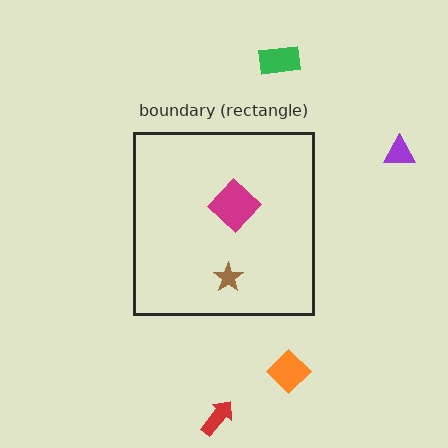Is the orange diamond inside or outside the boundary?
Outside.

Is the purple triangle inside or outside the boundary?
Outside.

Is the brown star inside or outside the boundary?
Inside.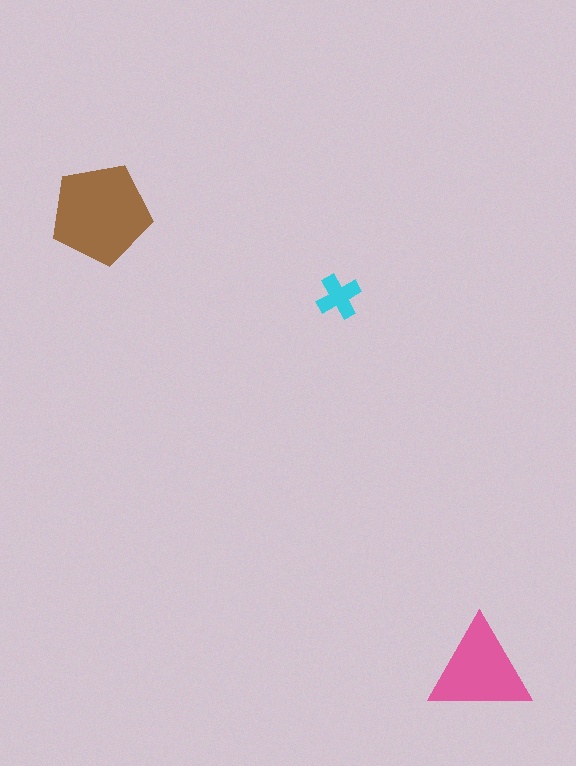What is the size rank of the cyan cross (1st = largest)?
3rd.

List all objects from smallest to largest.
The cyan cross, the pink triangle, the brown pentagon.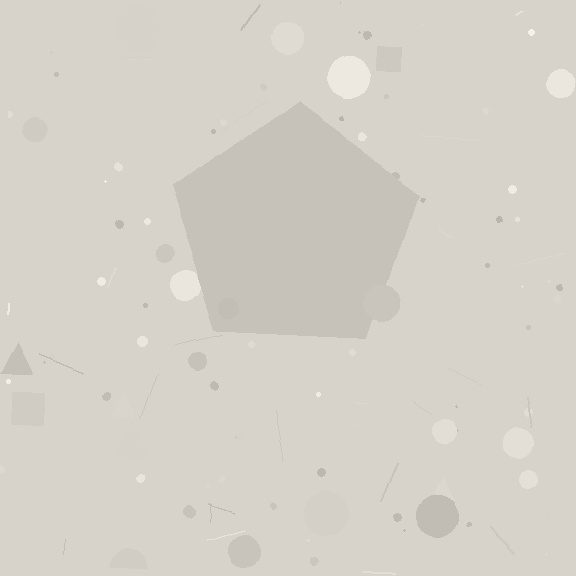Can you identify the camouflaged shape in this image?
The camouflaged shape is a pentagon.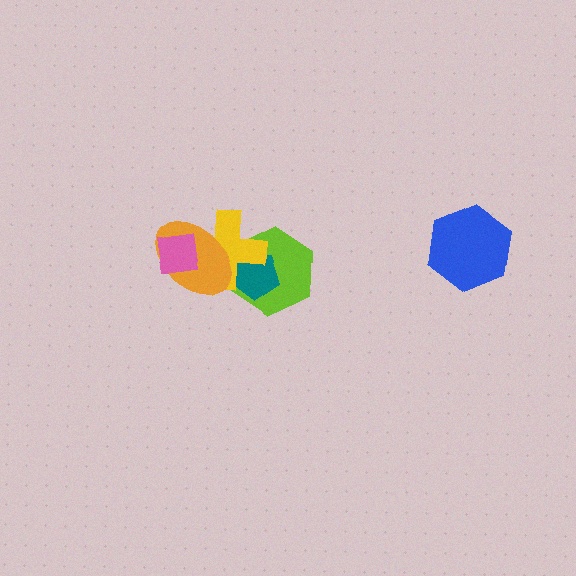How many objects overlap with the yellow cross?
4 objects overlap with the yellow cross.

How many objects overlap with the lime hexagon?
3 objects overlap with the lime hexagon.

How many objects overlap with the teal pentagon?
2 objects overlap with the teal pentagon.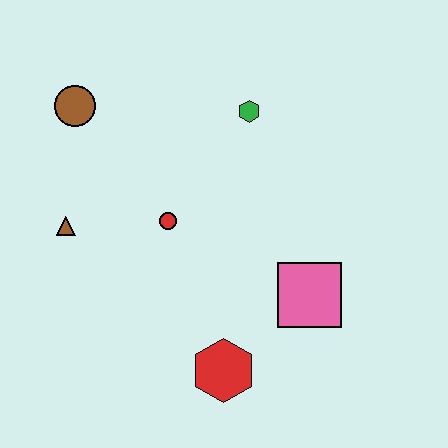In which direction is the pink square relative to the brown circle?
The pink square is to the right of the brown circle.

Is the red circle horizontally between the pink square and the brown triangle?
Yes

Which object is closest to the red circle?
The brown triangle is closest to the red circle.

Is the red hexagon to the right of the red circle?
Yes